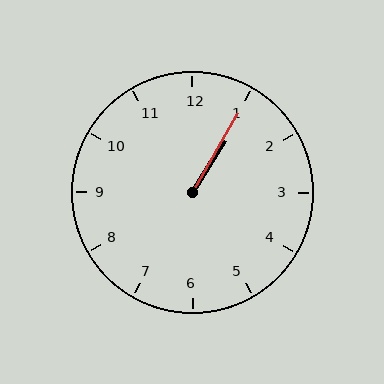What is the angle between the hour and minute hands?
Approximately 2 degrees.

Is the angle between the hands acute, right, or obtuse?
It is acute.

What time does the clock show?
1:05.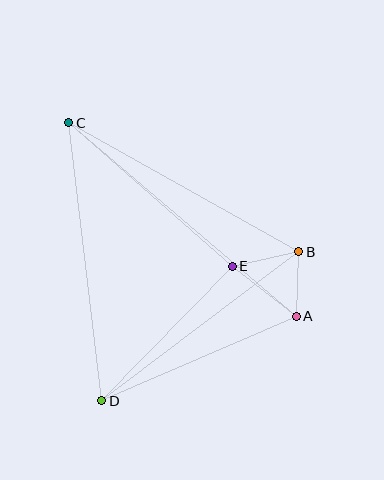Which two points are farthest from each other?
Points A and C are farthest from each other.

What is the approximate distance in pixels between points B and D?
The distance between B and D is approximately 247 pixels.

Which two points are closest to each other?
Points A and B are closest to each other.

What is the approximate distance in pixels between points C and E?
The distance between C and E is approximately 217 pixels.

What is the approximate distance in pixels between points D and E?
The distance between D and E is approximately 188 pixels.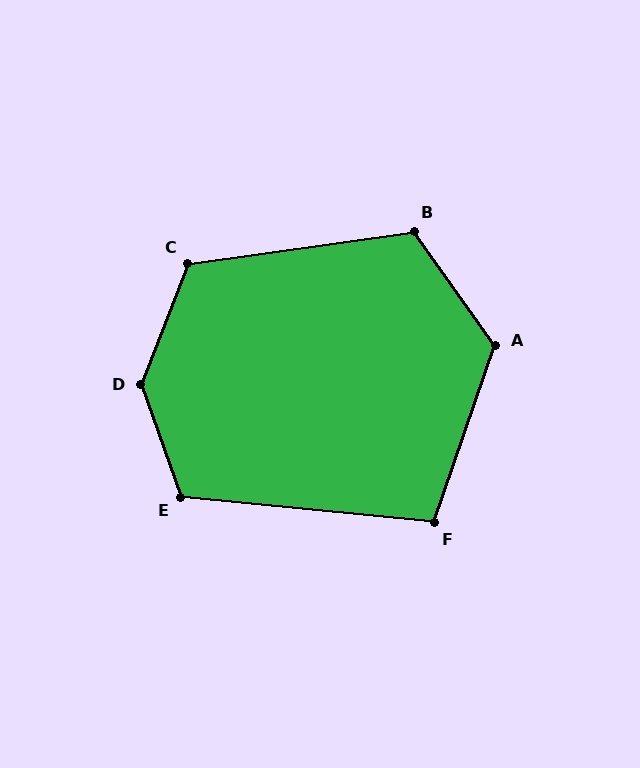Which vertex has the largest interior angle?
D, at approximately 139 degrees.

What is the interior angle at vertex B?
Approximately 117 degrees (obtuse).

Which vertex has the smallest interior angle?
F, at approximately 103 degrees.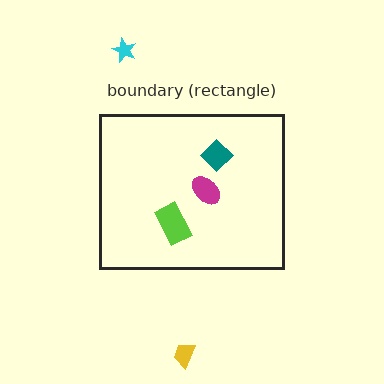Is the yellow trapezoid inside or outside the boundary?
Outside.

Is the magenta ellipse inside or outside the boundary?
Inside.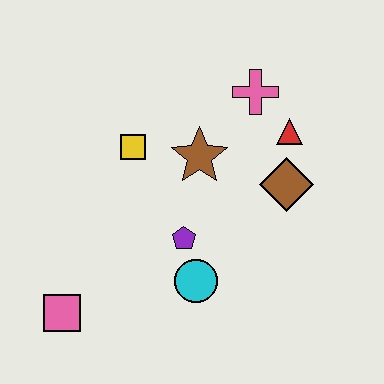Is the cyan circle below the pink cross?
Yes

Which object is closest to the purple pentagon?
The cyan circle is closest to the purple pentagon.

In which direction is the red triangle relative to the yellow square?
The red triangle is to the right of the yellow square.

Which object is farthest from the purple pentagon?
The pink cross is farthest from the purple pentagon.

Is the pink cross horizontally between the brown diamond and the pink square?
Yes